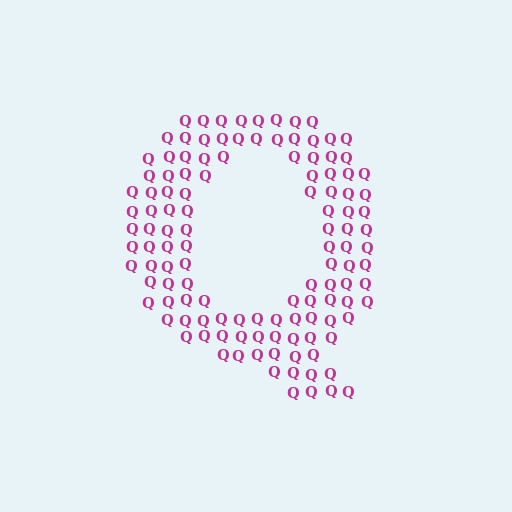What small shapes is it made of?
It is made of small letter Q's.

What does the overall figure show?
The overall figure shows the letter Q.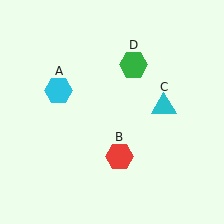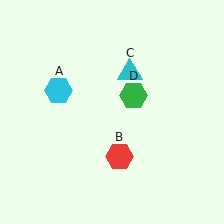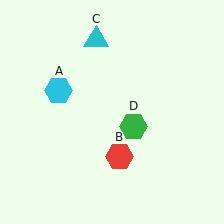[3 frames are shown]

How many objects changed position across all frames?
2 objects changed position: cyan triangle (object C), green hexagon (object D).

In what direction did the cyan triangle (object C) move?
The cyan triangle (object C) moved up and to the left.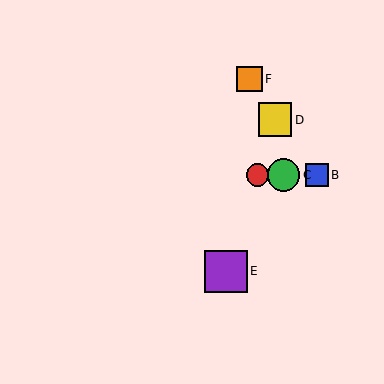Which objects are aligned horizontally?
Objects A, B, C are aligned horizontally.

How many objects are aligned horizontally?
3 objects (A, B, C) are aligned horizontally.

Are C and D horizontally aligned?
No, C is at y≈175 and D is at y≈120.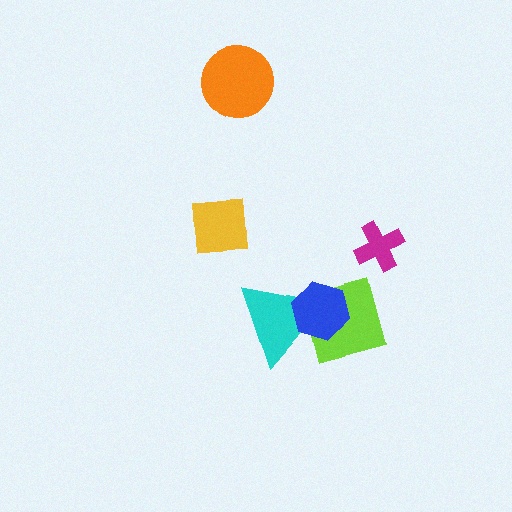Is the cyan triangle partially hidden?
Yes, it is partially covered by another shape.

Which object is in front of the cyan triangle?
The blue hexagon is in front of the cyan triangle.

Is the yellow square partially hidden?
No, no other shape covers it.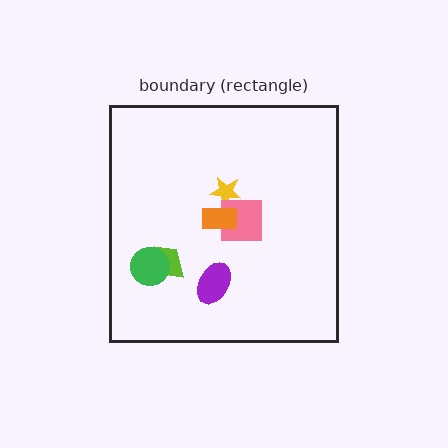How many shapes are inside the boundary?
6 inside, 0 outside.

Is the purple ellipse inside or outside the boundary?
Inside.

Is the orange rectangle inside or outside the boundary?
Inside.